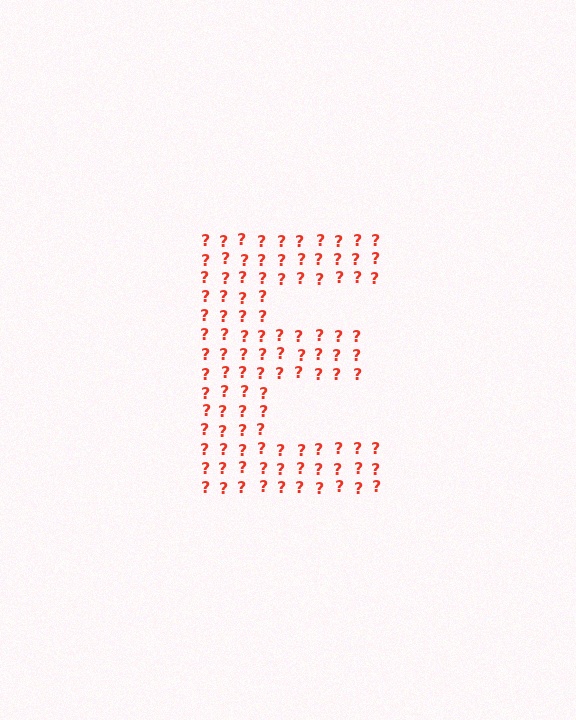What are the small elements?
The small elements are question marks.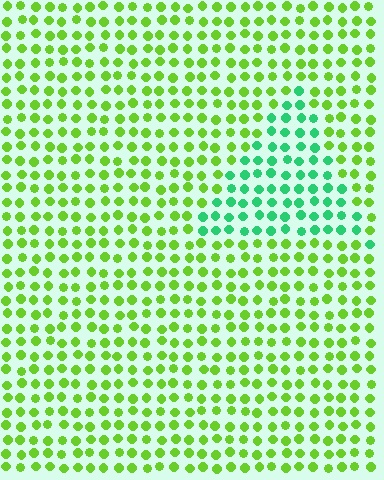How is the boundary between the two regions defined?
The boundary is defined purely by a slight shift in hue (about 50 degrees). Spacing, size, and orientation are identical on both sides.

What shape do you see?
I see a triangle.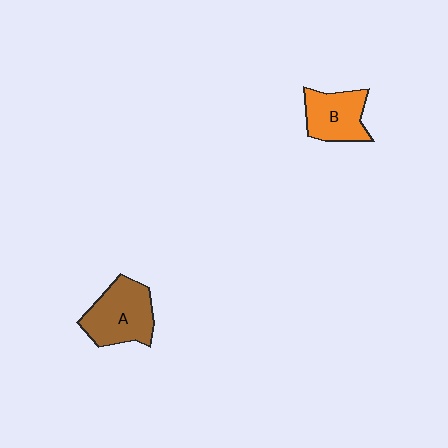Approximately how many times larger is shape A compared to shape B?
Approximately 1.3 times.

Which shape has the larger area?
Shape A (brown).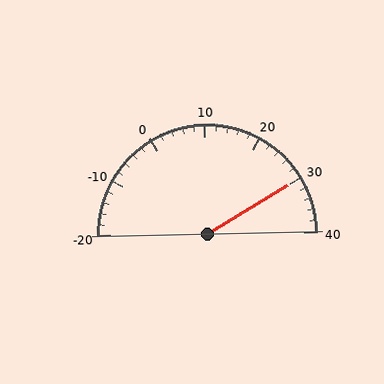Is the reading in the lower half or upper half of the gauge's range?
The reading is in the upper half of the range (-20 to 40).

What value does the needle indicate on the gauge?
The needle indicates approximately 30.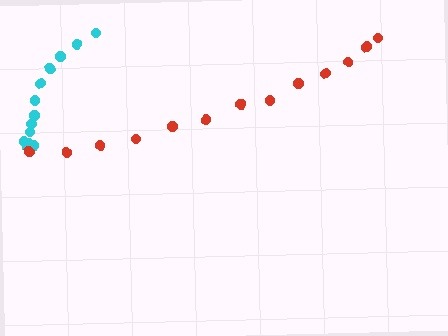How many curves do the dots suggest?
There are 2 distinct paths.